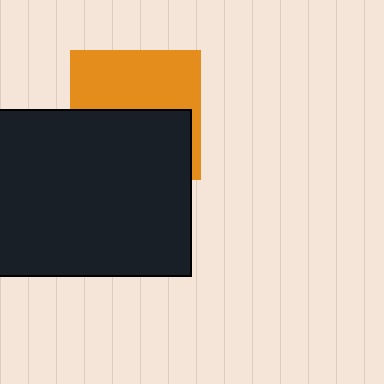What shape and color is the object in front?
The object in front is a black rectangle.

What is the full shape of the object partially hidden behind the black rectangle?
The partially hidden object is an orange square.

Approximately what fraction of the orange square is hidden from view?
Roughly 50% of the orange square is hidden behind the black rectangle.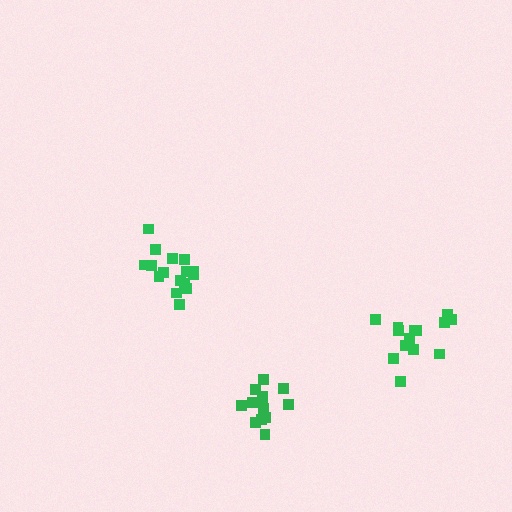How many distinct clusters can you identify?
There are 3 distinct clusters.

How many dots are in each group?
Group 1: 13 dots, Group 2: 14 dots, Group 3: 16 dots (43 total).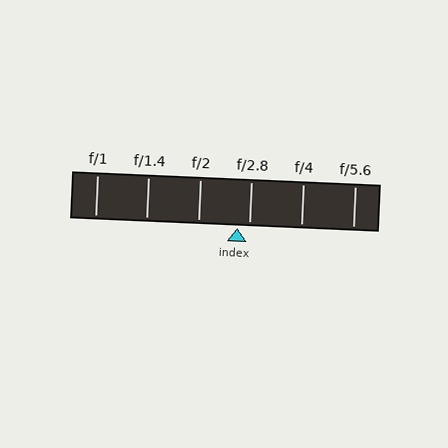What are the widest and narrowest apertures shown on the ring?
The widest aperture shown is f/1 and the narrowest is f/5.6.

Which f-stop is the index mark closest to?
The index mark is closest to f/2.8.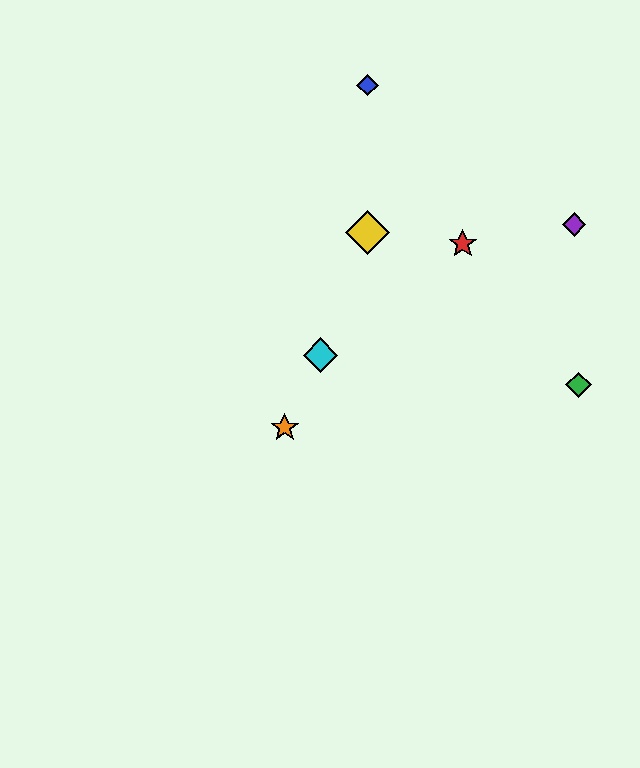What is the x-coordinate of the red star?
The red star is at x≈463.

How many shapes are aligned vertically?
2 shapes (the blue diamond, the yellow diamond) are aligned vertically.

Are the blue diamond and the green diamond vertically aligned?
No, the blue diamond is at x≈368 and the green diamond is at x≈578.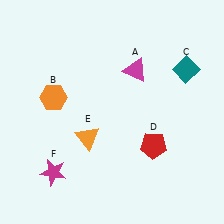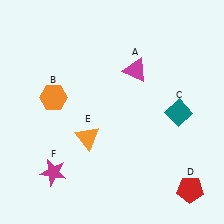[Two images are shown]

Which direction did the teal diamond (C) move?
The teal diamond (C) moved down.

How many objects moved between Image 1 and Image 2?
2 objects moved between the two images.